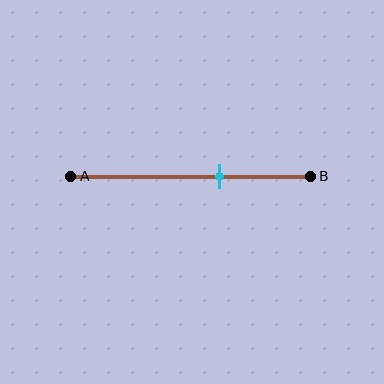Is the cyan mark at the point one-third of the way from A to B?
No, the mark is at about 60% from A, not at the 33% one-third point.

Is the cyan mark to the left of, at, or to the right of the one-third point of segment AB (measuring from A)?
The cyan mark is to the right of the one-third point of segment AB.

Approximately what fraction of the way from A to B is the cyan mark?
The cyan mark is approximately 60% of the way from A to B.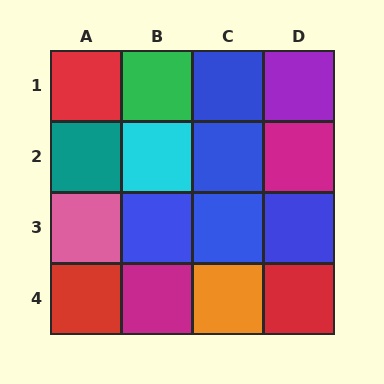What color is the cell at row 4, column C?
Orange.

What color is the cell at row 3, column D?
Blue.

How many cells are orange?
1 cell is orange.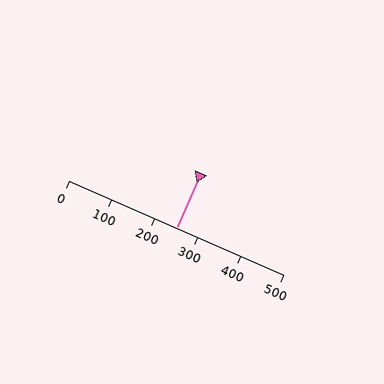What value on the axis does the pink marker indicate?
The marker indicates approximately 250.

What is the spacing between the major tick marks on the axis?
The major ticks are spaced 100 apart.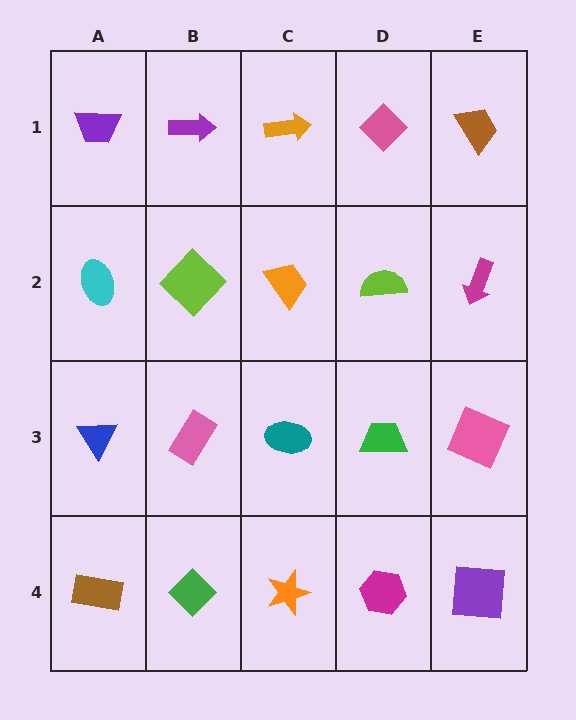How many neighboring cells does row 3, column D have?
4.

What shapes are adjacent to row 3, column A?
A cyan ellipse (row 2, column A), a brown rectangle (row 4, column A), a pink rectangle (row 3, column B).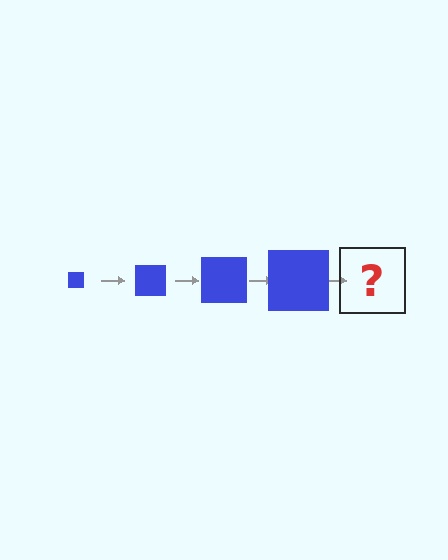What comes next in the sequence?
The next element should be a blue square, larger than the previous one.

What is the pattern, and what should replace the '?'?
The pattern is that the square gets progressively larger each step. The '?' should be a blue square, larger than the previous one.